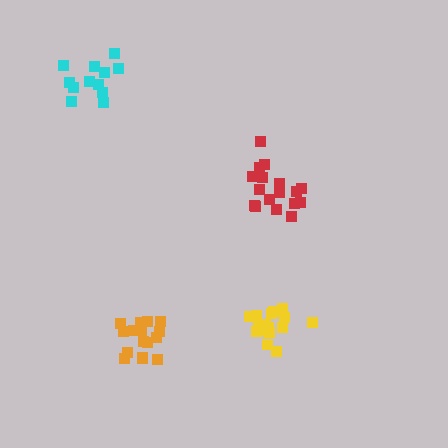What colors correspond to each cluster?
The clusters are colored: orange, red, yellow, cyan.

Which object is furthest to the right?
The yellow cluster is rightmost.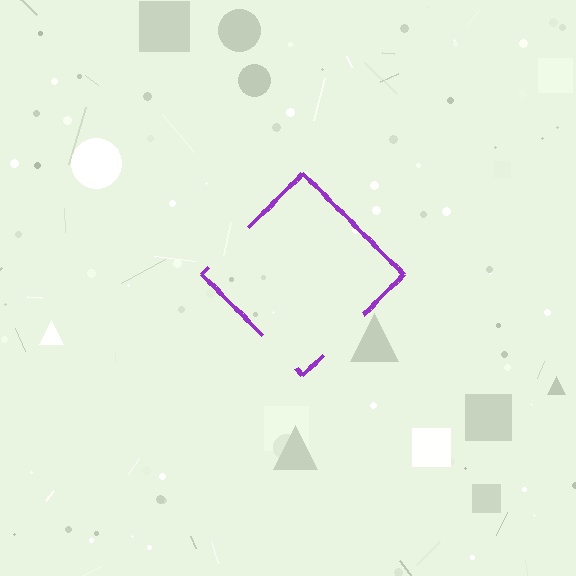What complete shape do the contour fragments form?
The contour fragments form a diamond.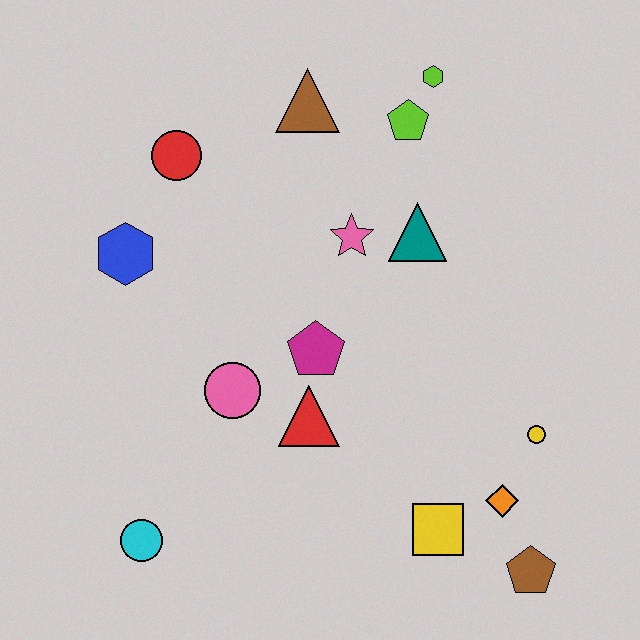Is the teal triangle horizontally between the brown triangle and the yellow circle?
Yes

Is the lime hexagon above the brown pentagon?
Yes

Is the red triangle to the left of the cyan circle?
No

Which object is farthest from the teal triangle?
The cyan circle is farthest from the teal triangle.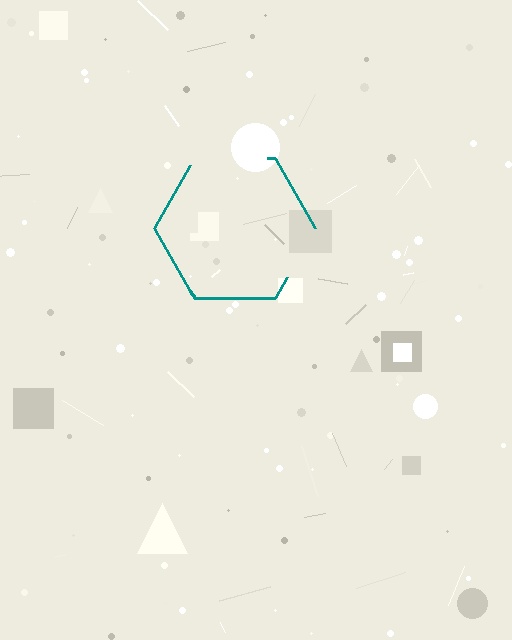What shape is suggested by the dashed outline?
The dashed outline suggests a hexagon.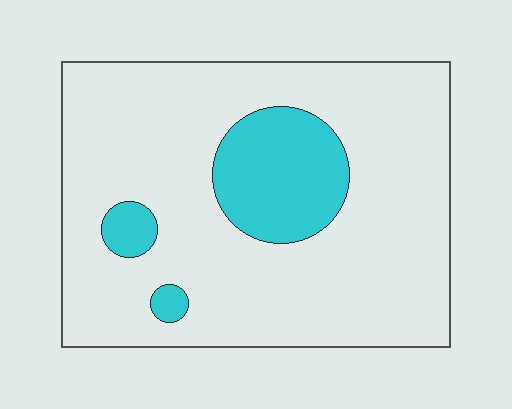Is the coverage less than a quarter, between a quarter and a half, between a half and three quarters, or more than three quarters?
Less than a quarter.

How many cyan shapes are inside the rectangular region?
3.